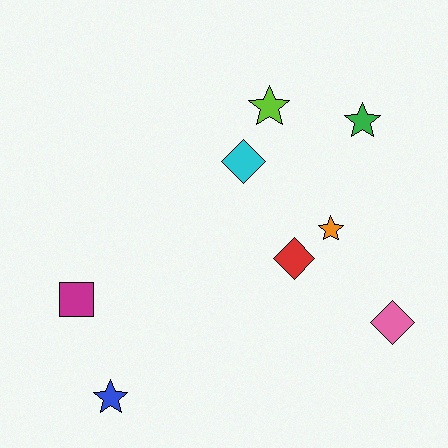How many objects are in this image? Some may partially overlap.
There are 8 objects.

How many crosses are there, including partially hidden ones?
There are no crosses.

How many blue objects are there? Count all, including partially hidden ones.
There is 1 blue object.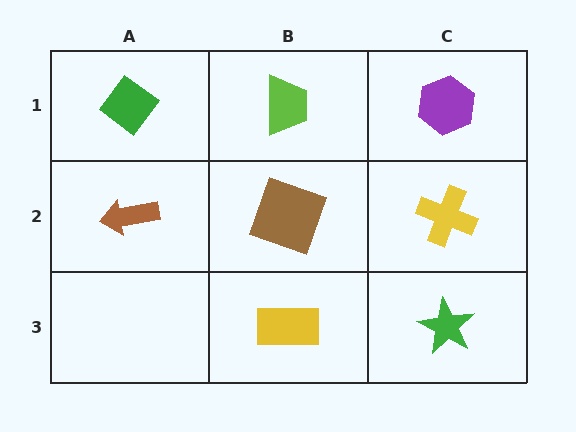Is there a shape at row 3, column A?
No, that cell is empty.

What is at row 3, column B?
A yellow rectangle.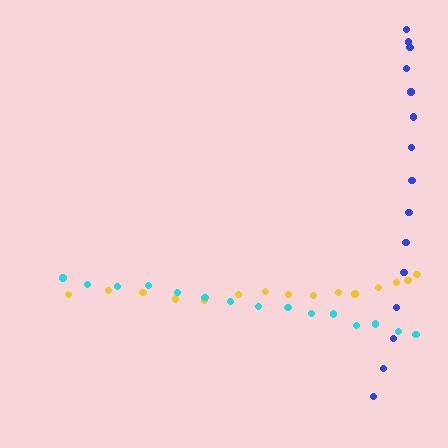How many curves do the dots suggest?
There are 3 distinct paths.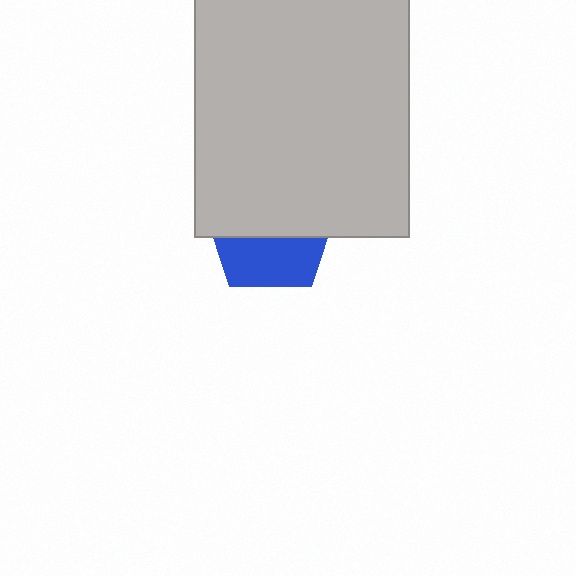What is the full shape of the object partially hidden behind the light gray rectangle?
The partially hidden object is a blue pentagon.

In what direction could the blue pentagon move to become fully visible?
The blue pentagon could move down. That would shift it out from behind the light gray rectangle entirely.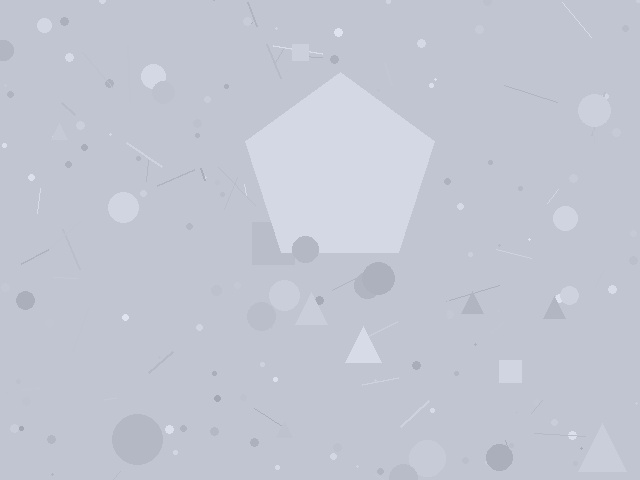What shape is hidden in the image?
A pentagon is hidden in the image.